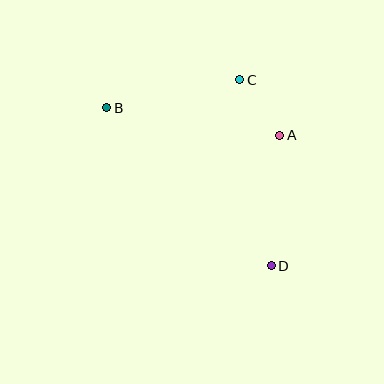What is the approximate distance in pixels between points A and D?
The distance between A and D is approximately 131 pixels.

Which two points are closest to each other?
Points A and C are closest to each other.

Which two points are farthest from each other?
Points B and D are farthest from each other.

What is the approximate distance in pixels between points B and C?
The distance between B and C is approximately 136 pixels.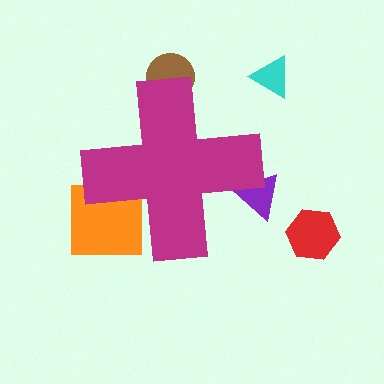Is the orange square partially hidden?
Yes, the orange square is partially hidden behind the magenta cross.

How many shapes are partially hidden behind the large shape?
3 shapes are partially hidden.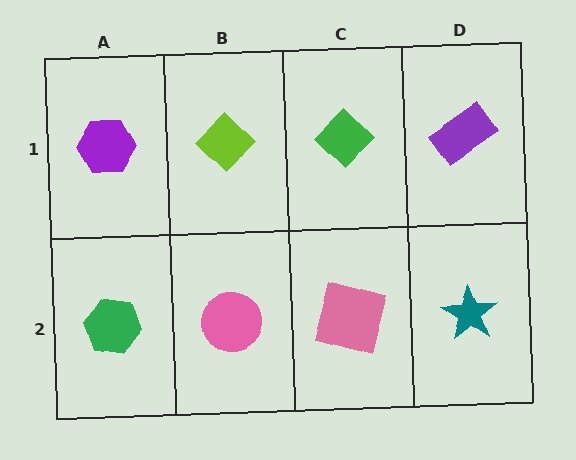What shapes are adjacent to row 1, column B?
A pink circle (row 2, column B), a purple hexagon (row 1, column A), a green diamond (row 1, column C).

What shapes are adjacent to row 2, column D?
A purple rectangle (row 1, column D), a pink square (row 2, column C).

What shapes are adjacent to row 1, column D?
A teal star (row 2, column D), a green diamond (row 1, column C).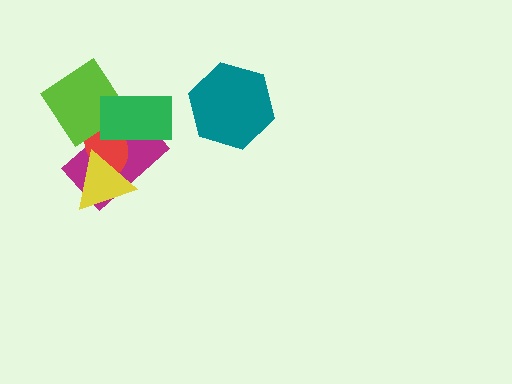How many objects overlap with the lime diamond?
3 objects overlap with the lime diamond.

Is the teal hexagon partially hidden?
No, no other shape covers it.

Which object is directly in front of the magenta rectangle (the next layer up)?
The red ellipse is directly in front of the magenta rectangle.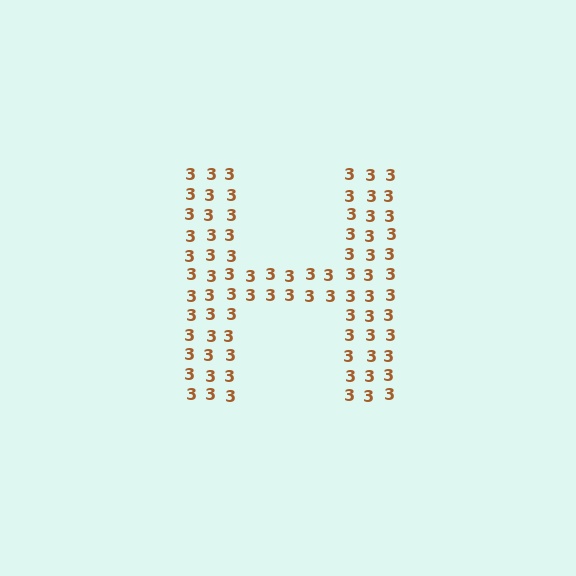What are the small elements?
The small elements are digit 3's.